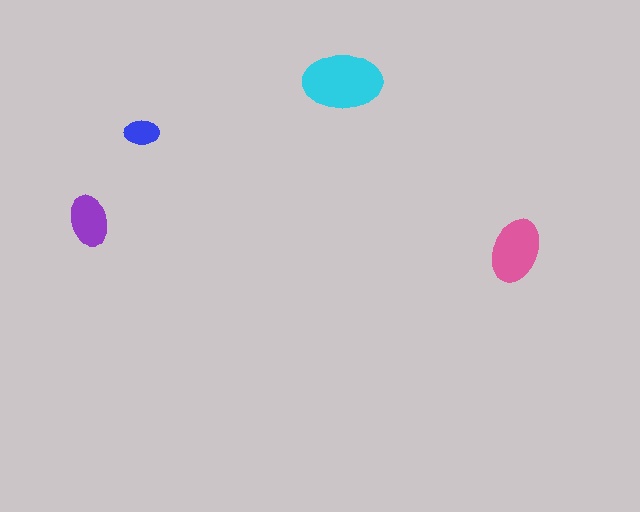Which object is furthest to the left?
The purple ellipse is leftmost.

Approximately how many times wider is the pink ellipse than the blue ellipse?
About 2 times wider.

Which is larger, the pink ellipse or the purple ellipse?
The pink one.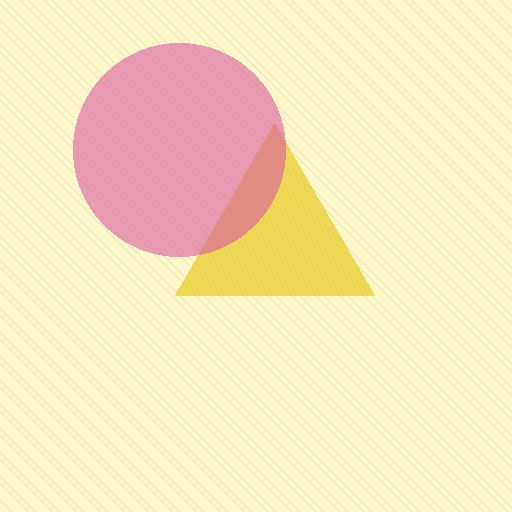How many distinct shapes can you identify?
There are 2 distinct shapes: a yellow triangle, a pink circle.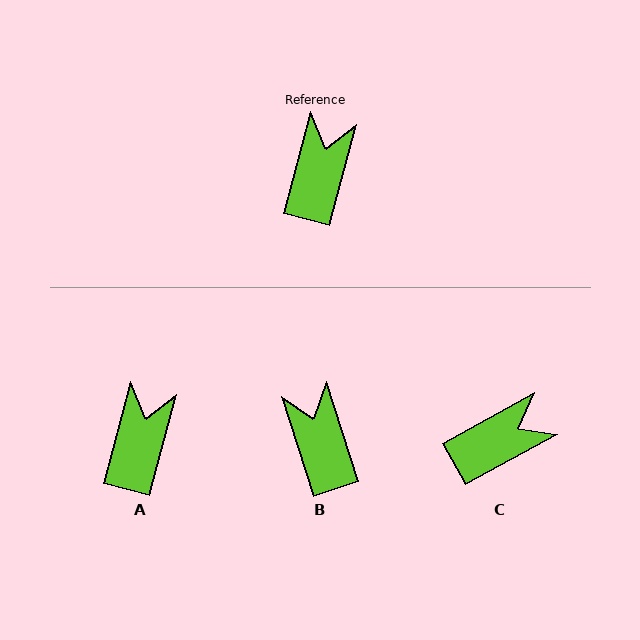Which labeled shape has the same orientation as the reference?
A.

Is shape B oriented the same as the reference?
No, it is off by about 33 degrees.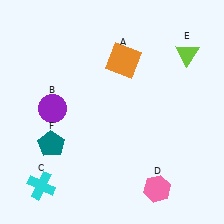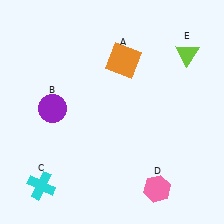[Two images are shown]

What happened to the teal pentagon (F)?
The teal pentagon (F) was removed in Image 2. It was in the bottom-left area of Image 1.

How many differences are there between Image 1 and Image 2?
There is 1 difference between the two images.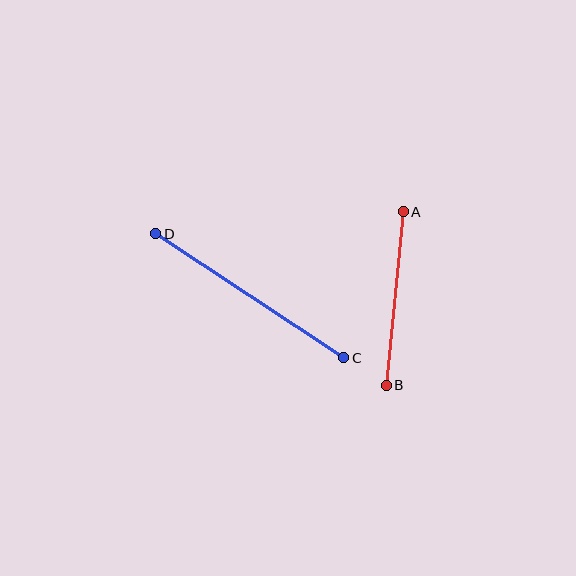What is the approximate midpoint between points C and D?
The midpoint is at approximately (250, 296) pixels.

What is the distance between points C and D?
The distance is approximately 225 pixels.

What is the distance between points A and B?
The distance is approximately 174 pixels.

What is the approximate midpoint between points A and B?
The midpoint is at approximately (395, 298) pixels.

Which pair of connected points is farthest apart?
Points C and D are farthest apart.